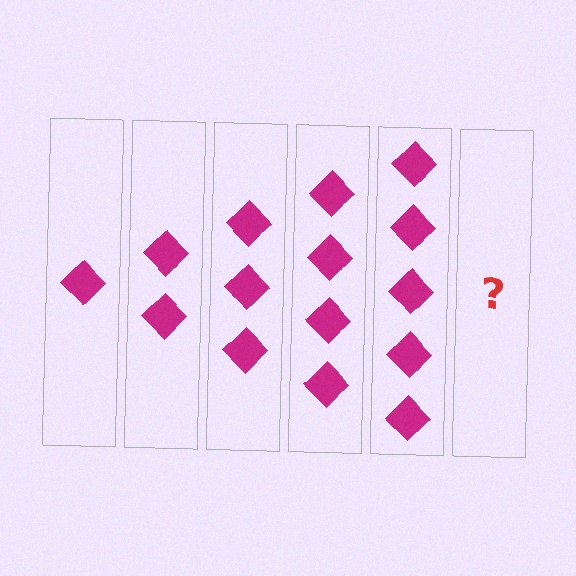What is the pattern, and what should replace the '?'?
The pattern is that each step adds one more diamond. The '?' should be 6 diamonds.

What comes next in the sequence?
The next element should be 6 diamonds.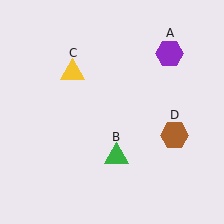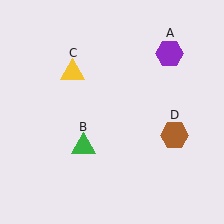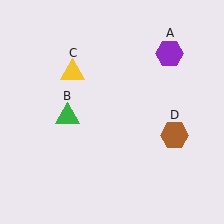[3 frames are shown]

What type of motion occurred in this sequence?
The green triangle (object B) rotated clockwise around the center of the scene.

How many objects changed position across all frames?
1 object changed position: green triangle (object B).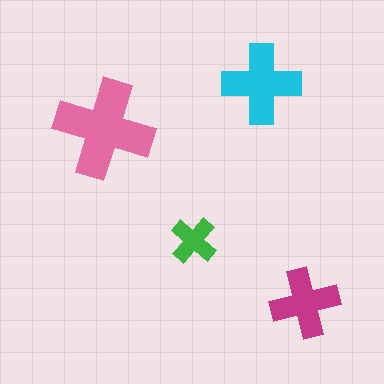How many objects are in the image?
There are 4 objects in the image.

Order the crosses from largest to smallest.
the pink one, the cyan one, the magenta one, the green one.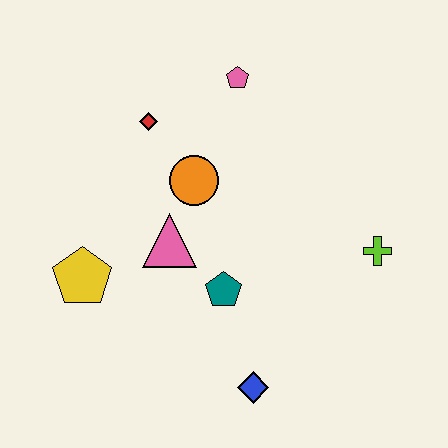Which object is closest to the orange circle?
The pink triangle is closest to the orange circle.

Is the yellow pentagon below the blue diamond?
No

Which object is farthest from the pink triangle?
The lime cross is farthest from the pink triangle.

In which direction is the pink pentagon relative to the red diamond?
The pink pentagon is to the right of the red diamond.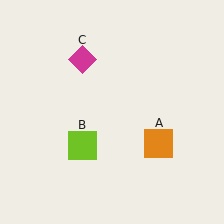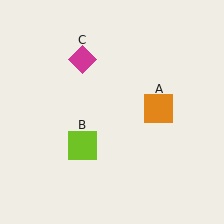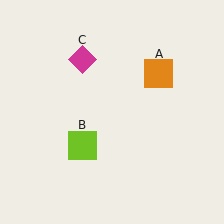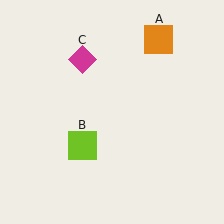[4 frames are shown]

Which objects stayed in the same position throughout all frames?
Lime square (object B) and magenta diamond (object C) remained stationary.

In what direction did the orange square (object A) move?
The orange square (object A) moved up.